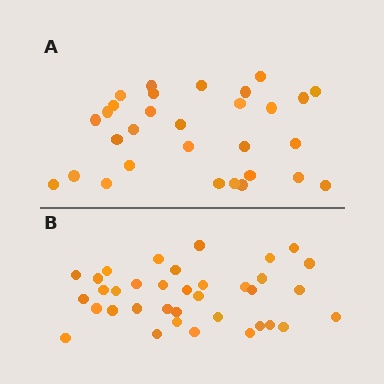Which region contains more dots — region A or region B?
Region B (the bottom region) has more dots.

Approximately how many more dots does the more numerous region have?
Region B has about 6 more dots than region A.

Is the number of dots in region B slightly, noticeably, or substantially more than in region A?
Region B has only slightly more — the two regions are fairly close. The ratio is roughly 1.2 to 1.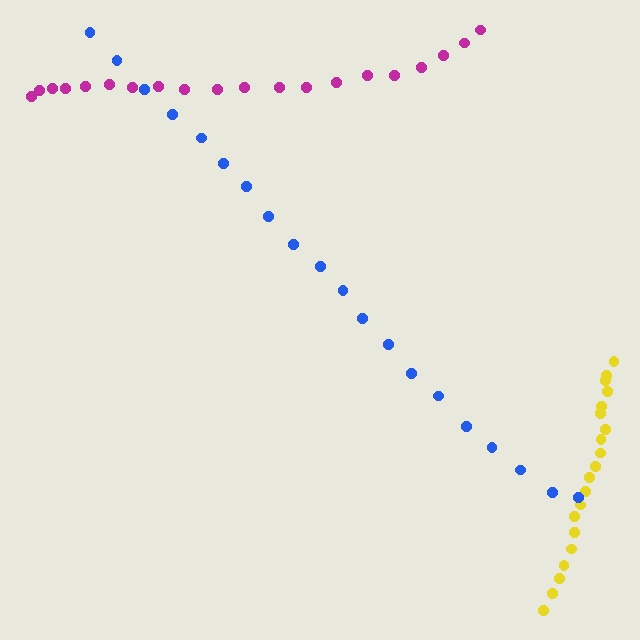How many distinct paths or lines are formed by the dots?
There are 3 distinct paths.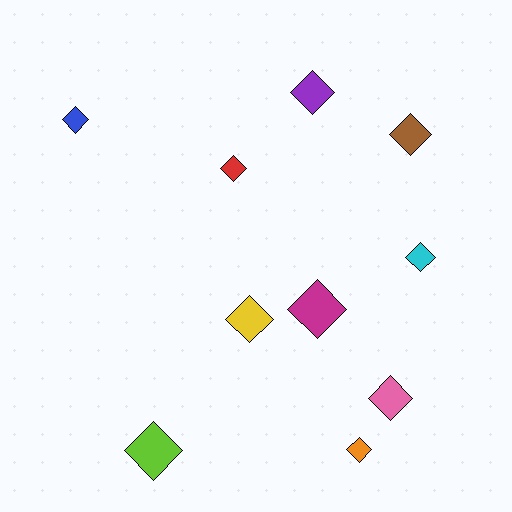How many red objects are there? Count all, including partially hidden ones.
There is 1 red object.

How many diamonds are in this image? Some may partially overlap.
There are 10 diamonds.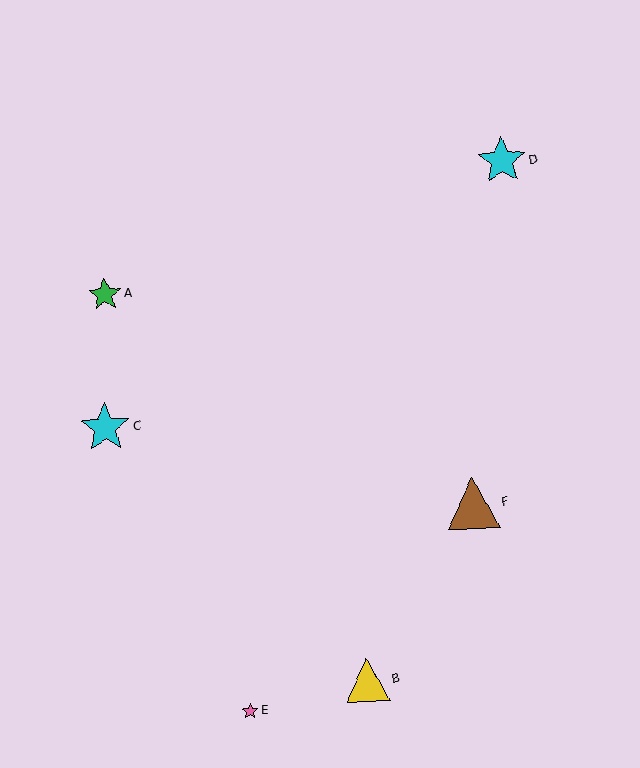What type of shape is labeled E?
Shape E is a pink star.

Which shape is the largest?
The brown triangle (labeled F) is the largest.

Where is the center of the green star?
The center of the green star is at (105, 295).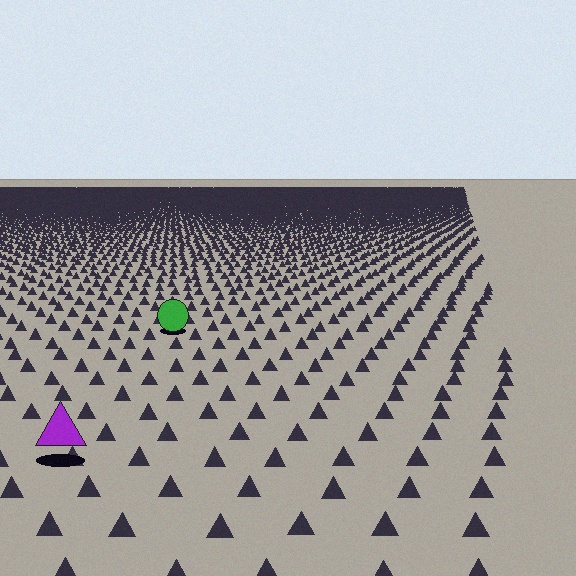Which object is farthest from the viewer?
The green circle is farthest from the viewer. It appears smaller and the ground texture around it is denser.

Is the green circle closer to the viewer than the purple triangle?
No. The purple triangle is closer — you can tell from the texture gradient: the ground texture is coarser near it.